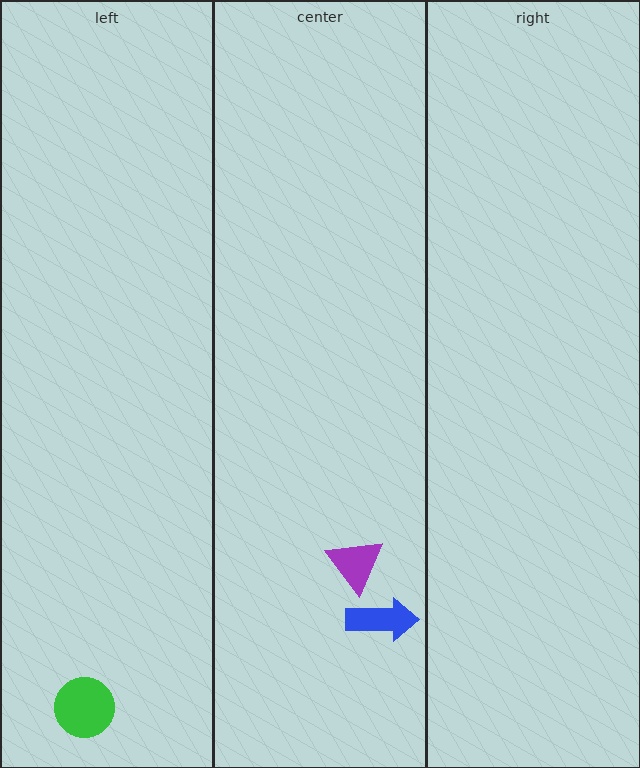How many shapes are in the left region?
1.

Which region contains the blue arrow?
The center region.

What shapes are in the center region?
The blue arrow, the purple triangle.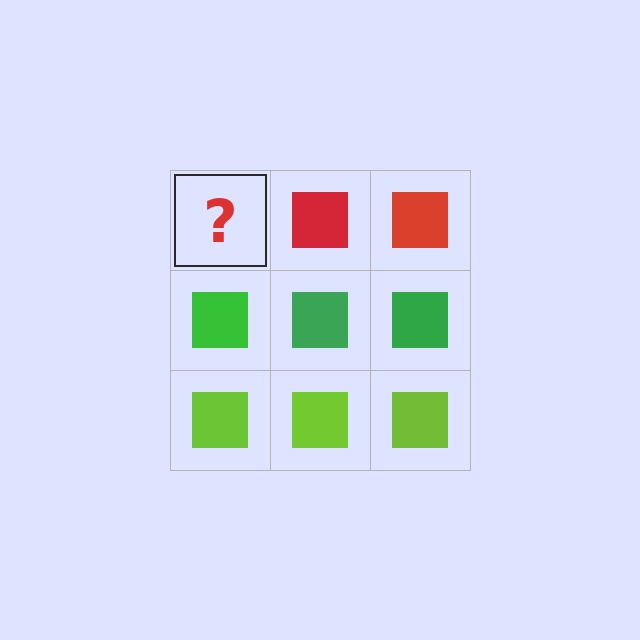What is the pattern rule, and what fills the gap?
The rule is that each row has a consistent color. The gap should be filled with a red square.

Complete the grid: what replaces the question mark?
The question mark should be replaced with a red square.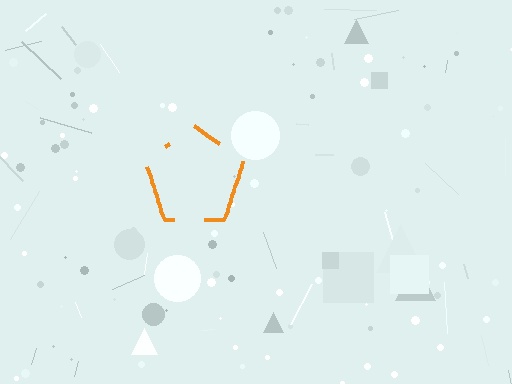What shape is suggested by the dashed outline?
The dashed outline suggests a pentagon.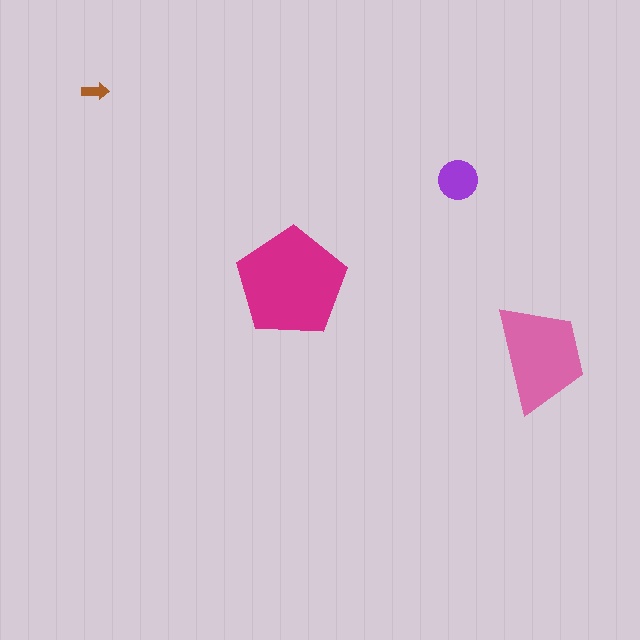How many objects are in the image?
There are 4 objects in the image.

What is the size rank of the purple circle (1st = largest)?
3rd.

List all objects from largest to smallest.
The magenta pentagon, the pink trapezoid, the purple circle, the brown arrow.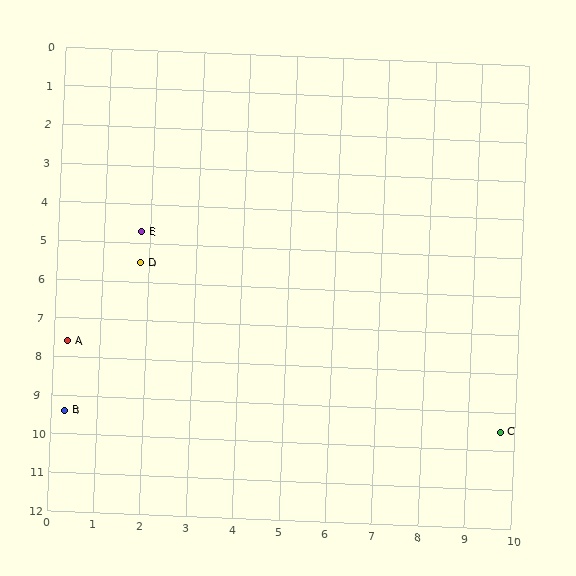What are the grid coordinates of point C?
Point C is at approximately (9.7, 9.5).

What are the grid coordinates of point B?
Point B is at approximately (0.3, 9.4).